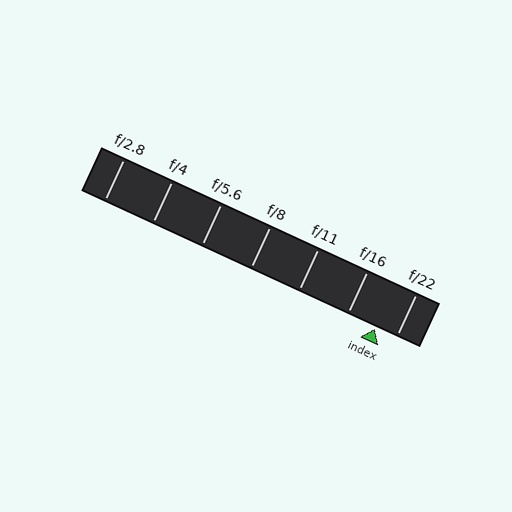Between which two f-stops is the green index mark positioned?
The index mark is between f/16 and f/22.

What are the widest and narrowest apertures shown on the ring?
The widest aperture shown is f/2.8 and the narrowest is f/22.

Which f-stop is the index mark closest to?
The index mark is closest to f/22.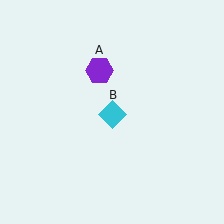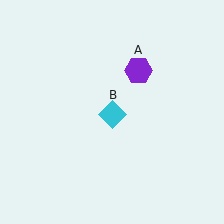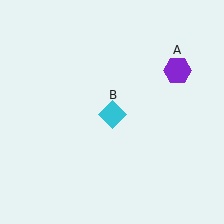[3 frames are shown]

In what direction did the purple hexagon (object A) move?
The purple hexagon (object A) moved right.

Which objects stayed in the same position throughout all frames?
Cyan diamond (object B) remained stationary.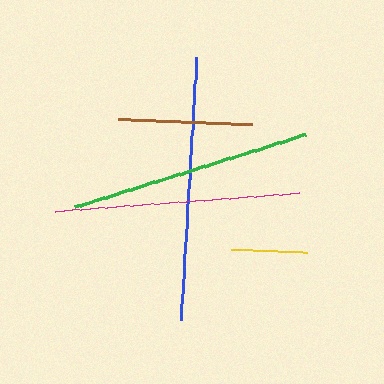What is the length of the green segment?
The green segment is approximately 243 pixels long.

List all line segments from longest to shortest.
From longest to shortest: blue, magenta, green, brown, yellow.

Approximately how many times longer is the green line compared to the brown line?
The green line is approximately 1.8 times the length of the brown line.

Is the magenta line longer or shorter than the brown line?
The magenta line is longer than the brown line.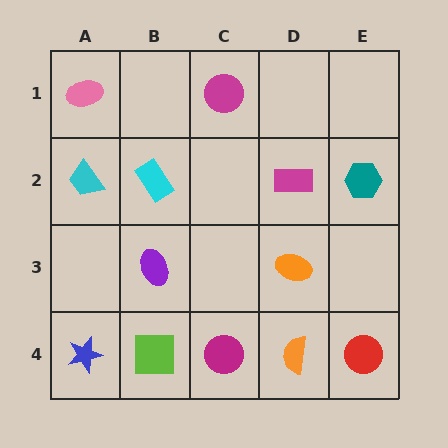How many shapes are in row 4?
5 shapes.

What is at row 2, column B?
A cyan rectangle.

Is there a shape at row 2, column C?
No, that cell is empty.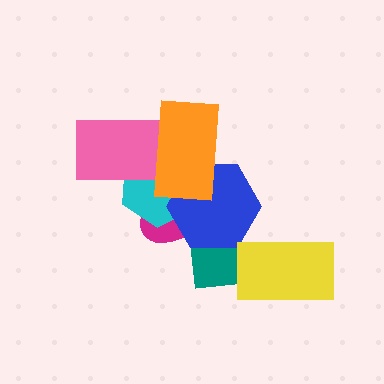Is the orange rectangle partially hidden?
No, no other shape covers it.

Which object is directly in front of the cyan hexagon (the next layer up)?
The pink rectangle is directly in front of the cyan hexagon.